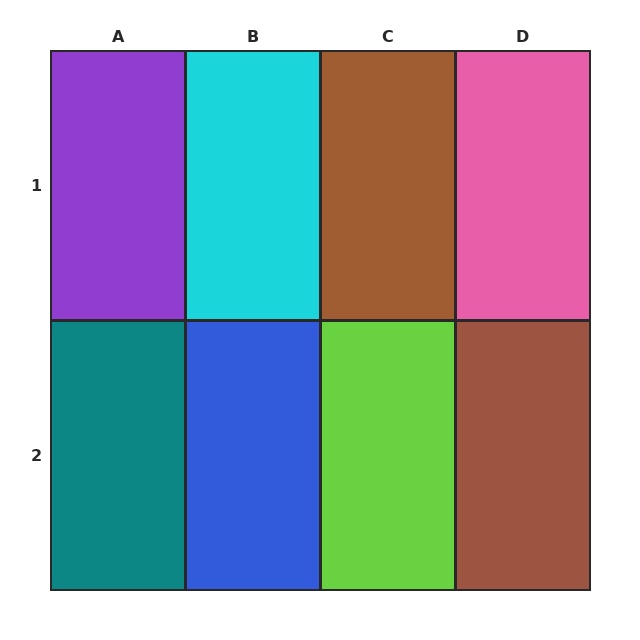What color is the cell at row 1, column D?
Pink.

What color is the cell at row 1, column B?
Cyan.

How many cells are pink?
1 cell is pink.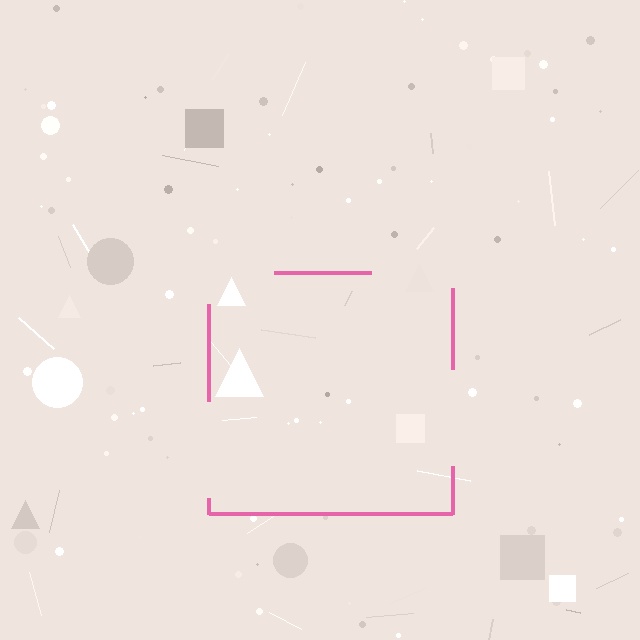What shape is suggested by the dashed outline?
The dashed outline suggests a square.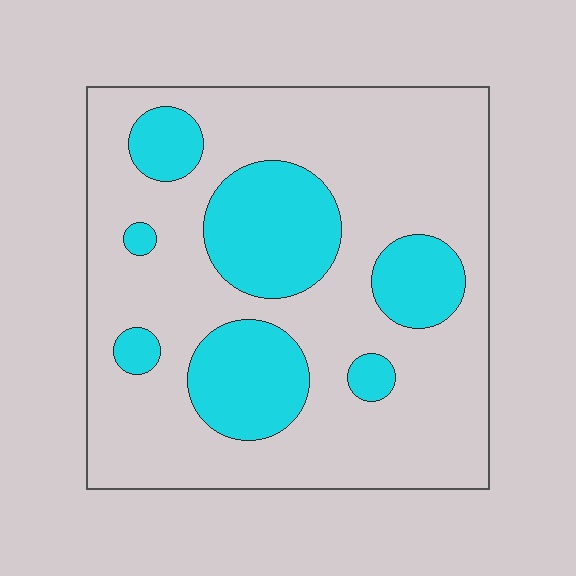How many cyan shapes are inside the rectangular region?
7.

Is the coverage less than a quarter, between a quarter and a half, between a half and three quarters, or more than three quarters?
Between a quarter and a half.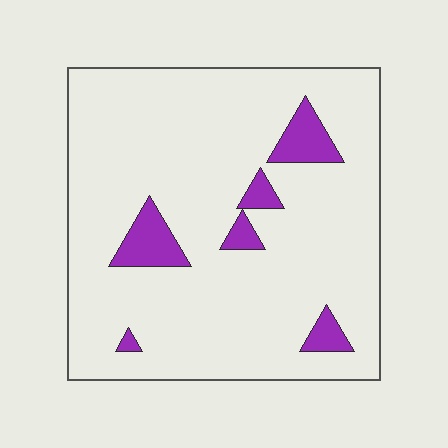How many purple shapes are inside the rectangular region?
6.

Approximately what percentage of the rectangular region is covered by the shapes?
Approximately 10%.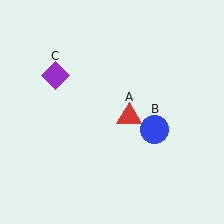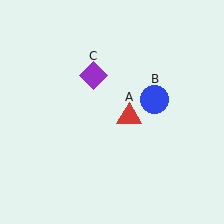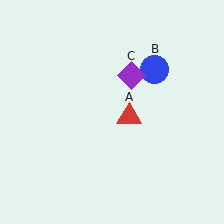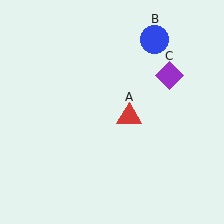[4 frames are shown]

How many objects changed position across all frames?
2 objects changed position: blue circle (object B), purple diamond (object C).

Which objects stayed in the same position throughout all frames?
Red triangle (object A) remained stationary.